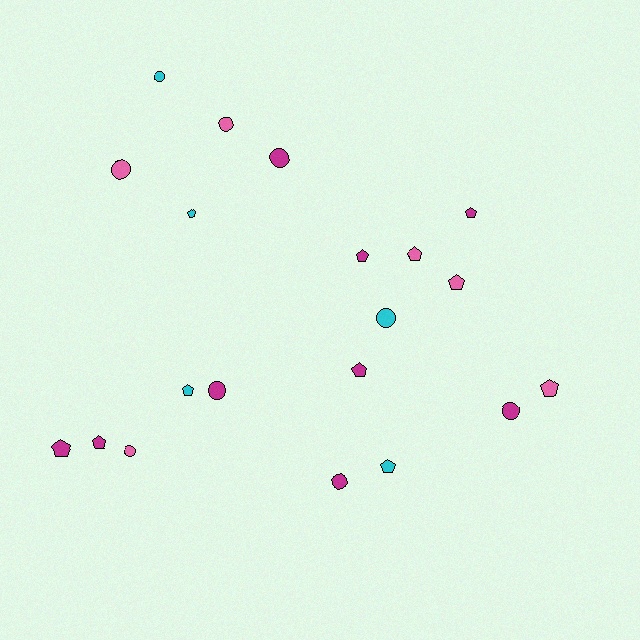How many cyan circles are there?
There are 2 cyan circles.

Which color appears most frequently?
Magenta, with 9 objects.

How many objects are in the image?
There are 20 objects.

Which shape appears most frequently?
Pentagon, with 11 objects.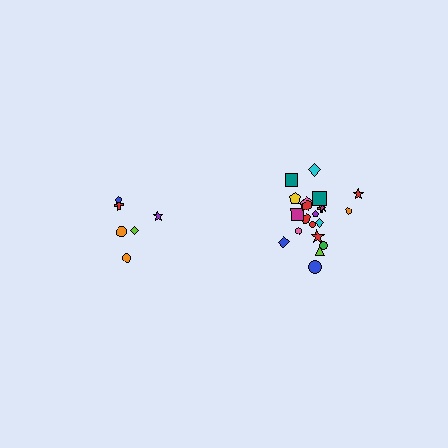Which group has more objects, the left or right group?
The right group.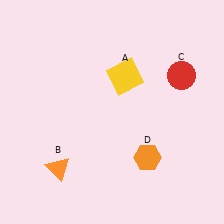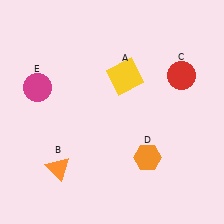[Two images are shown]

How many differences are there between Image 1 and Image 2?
There is 1 difference between the two images.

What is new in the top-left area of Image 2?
A magenta circle (E) was added in the top-left area of Image 2.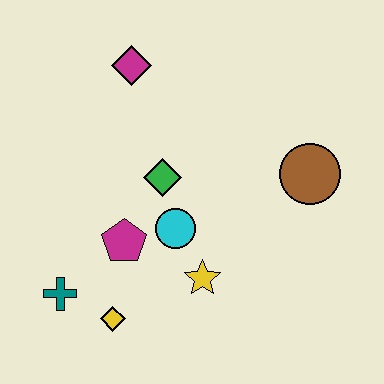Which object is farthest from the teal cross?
The brown circle is farthest from the teal cross.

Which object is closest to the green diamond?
The cyan circle is closest to the green diamond.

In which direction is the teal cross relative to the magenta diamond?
The teal cross is below the magenta diamond.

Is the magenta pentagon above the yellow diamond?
Yes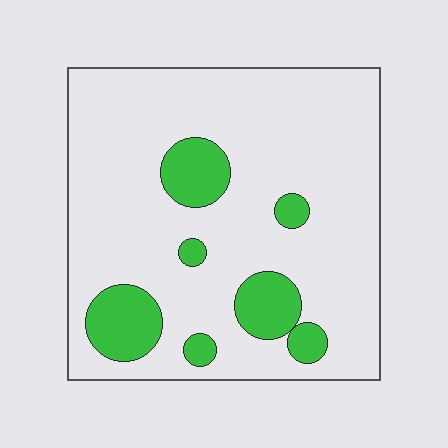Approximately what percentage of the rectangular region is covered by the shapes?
Approximately 15%.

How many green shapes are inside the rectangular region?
7.